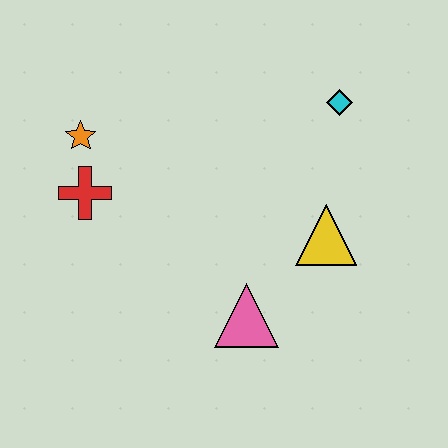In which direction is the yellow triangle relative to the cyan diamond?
The yellow triangle is below the cyan diamond.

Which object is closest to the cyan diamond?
The yellow triangle is closest to the cyan diamond.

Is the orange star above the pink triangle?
Yes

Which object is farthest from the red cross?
The cyan diamond is farthest from the red cross.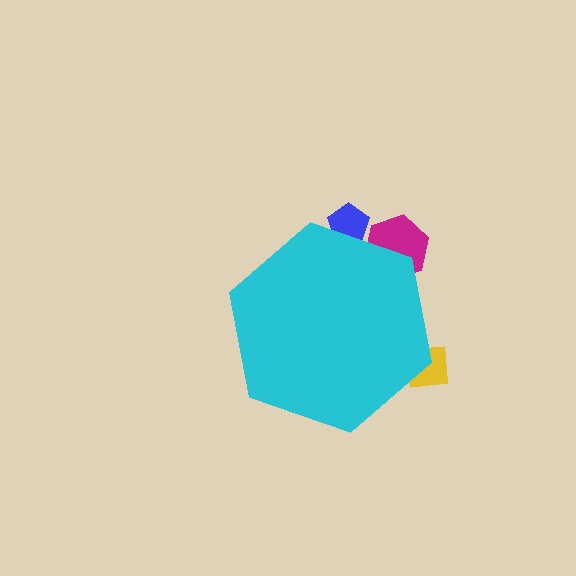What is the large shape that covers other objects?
A cyan hexagon.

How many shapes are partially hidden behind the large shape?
3 shapes are partially hidden.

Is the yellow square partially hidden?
Yes, the yellow square is partially hidden behind the cyan hexagon.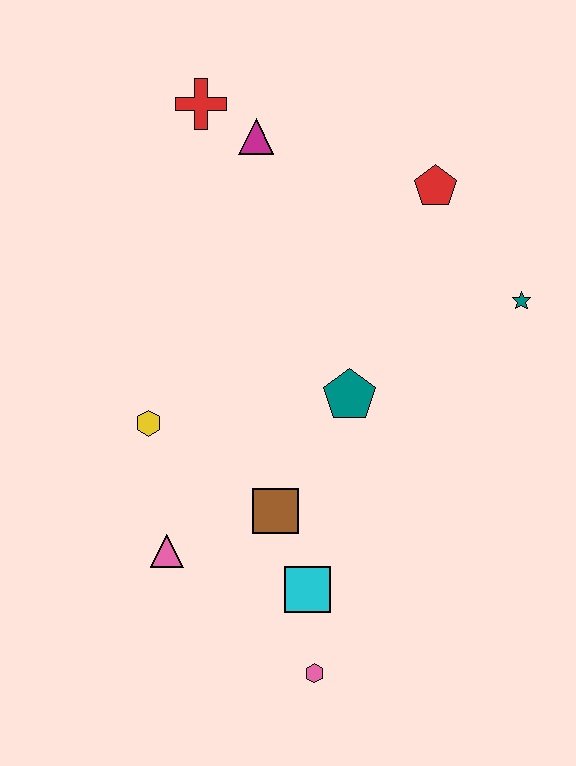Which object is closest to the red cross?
The magenta triangle is closest to the red cross.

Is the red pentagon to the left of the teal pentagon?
No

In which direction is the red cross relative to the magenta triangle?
The red cross is to the left of the magenta triangle.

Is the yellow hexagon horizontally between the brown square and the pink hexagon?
No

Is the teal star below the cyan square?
No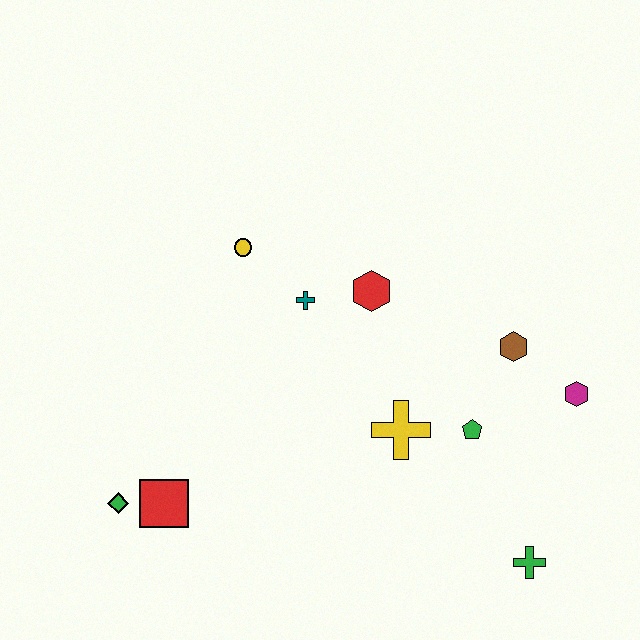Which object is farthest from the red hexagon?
The green diamond is farthest from the red hexagon.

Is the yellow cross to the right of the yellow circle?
Yes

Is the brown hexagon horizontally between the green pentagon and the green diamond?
No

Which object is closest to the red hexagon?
The teal cross is closest to the red hexagon.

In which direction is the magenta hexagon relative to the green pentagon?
The magenta hexagon is to the right of the green pentagon.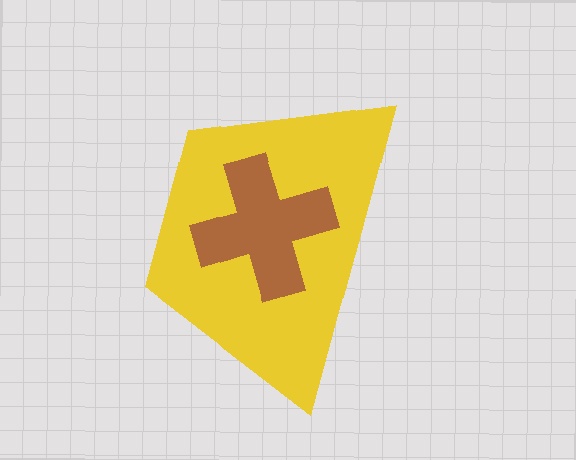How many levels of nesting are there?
2.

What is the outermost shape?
The yellow trapezoid.